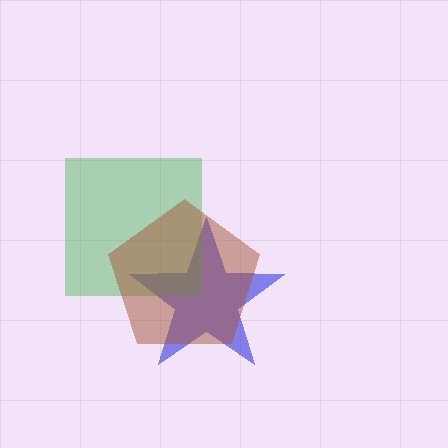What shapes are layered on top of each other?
The layered shapes are: a blue star, a green square, a brown pentagon.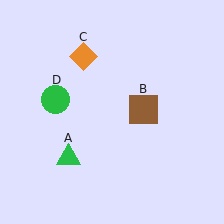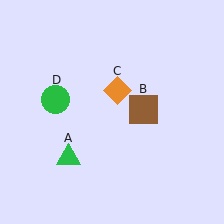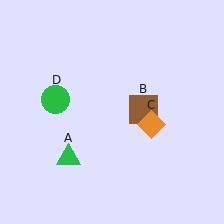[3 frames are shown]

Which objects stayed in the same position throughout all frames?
Green triangle (object A) and brown square (object B) and green circle (object D) remained stationary.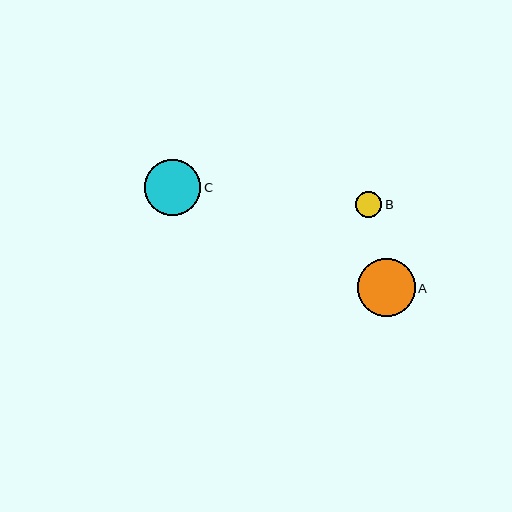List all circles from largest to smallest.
From largest to smallest: A, C, B.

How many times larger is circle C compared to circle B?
Circle C is approximately 2.1 times the size of circle B.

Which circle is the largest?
Circle A is the largest with a size of approximately 58 pixels.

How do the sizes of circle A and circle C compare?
Circle A and circle C are approximately the same size.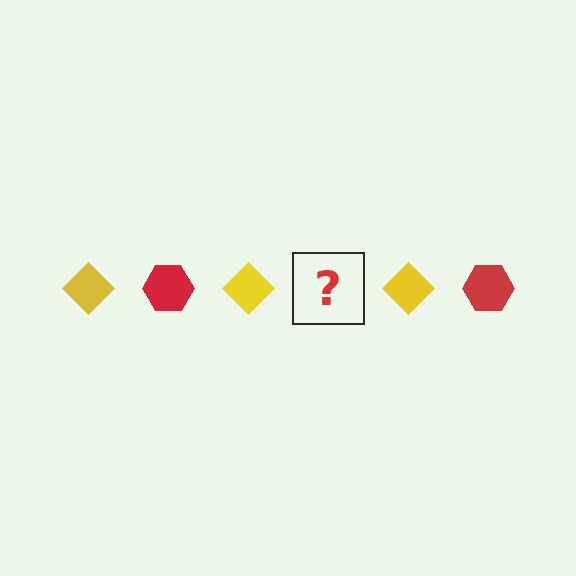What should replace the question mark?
The question mark should be replaced with a red hexagon.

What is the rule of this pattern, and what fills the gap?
The rule is that the pattern alternates between yellow diamond and red hexagon. The gap should be filled with a red hexagon.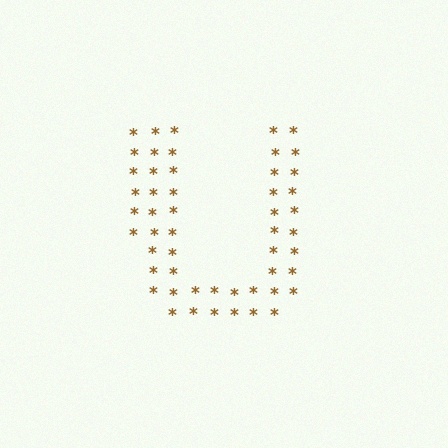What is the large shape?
The large shape is the letter U.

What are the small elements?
The small elements are asterisks.